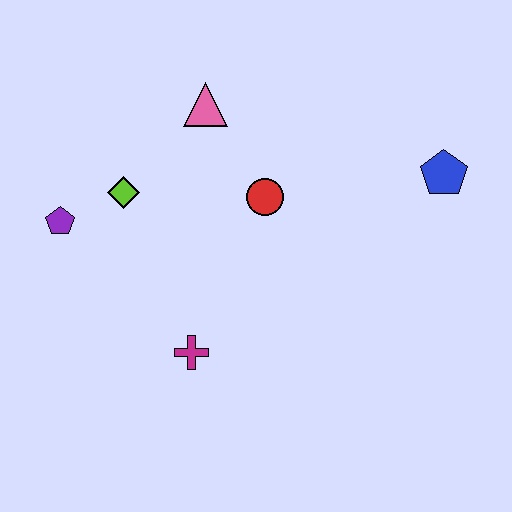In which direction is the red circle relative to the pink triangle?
The red circle is below the pink triangle.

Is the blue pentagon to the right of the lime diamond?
Yes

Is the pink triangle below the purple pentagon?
No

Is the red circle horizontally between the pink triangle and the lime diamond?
No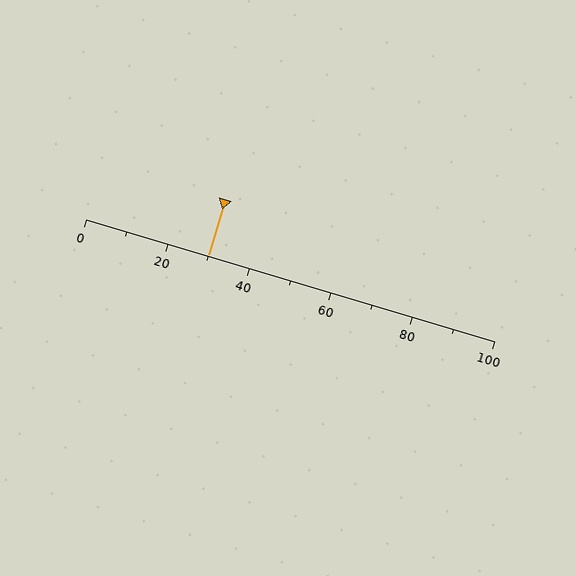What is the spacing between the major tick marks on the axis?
The major ticks are spaced 20 apart.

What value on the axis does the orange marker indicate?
The marker indicates approximately 30.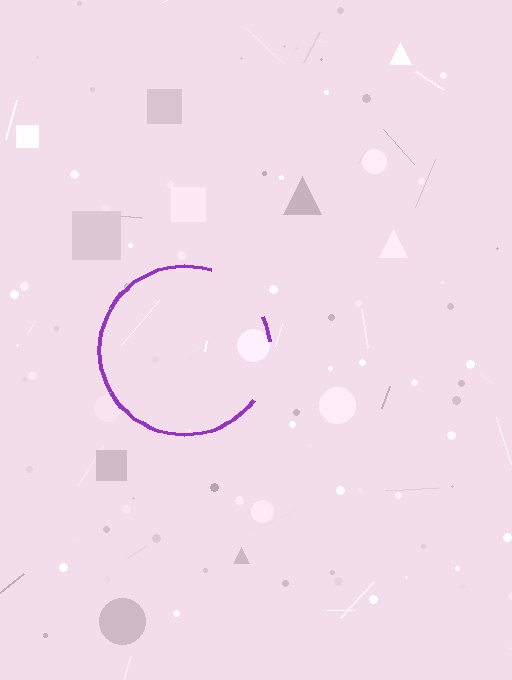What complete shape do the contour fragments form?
The contour fragments form a circle.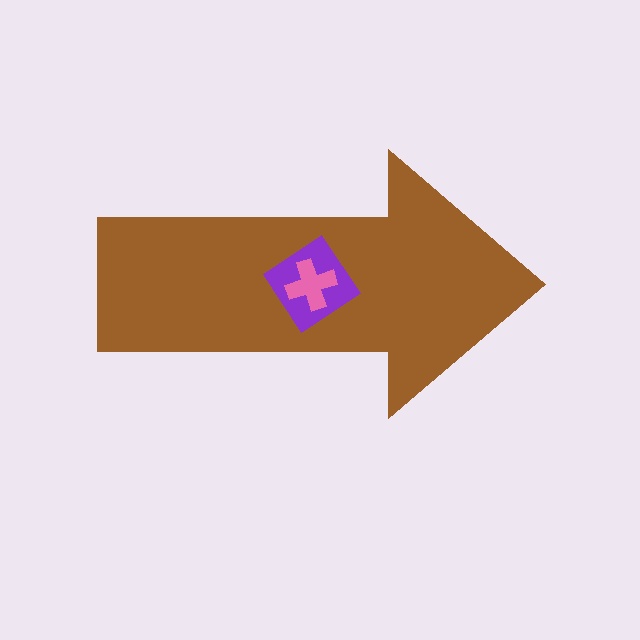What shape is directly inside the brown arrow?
The purple diamond.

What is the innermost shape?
The pink cross.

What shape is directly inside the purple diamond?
The pink cross.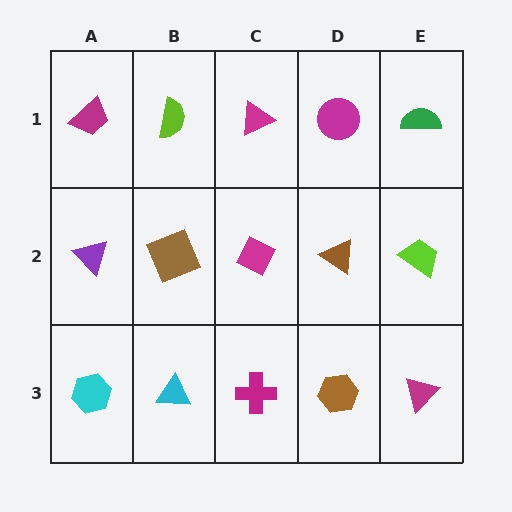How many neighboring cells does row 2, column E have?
3.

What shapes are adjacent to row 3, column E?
A lime trapezoid (row 2, column E), a brown hexagon (row 3, column D).